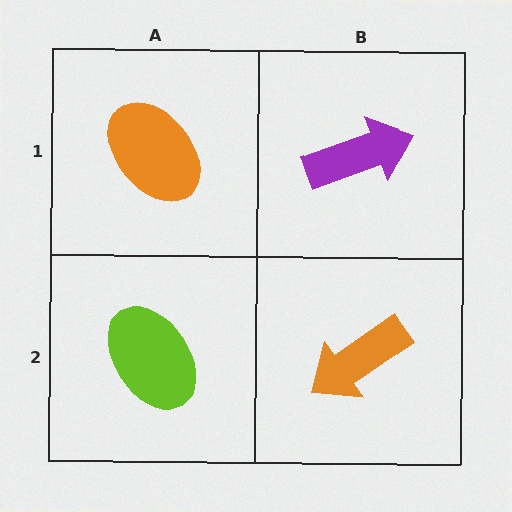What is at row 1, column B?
A purple arrow.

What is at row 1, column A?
An orange ellipse.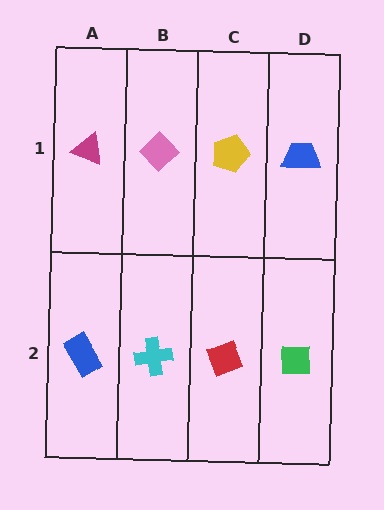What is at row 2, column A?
A blue rectangle.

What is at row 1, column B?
A pink diamond.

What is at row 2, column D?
A green square.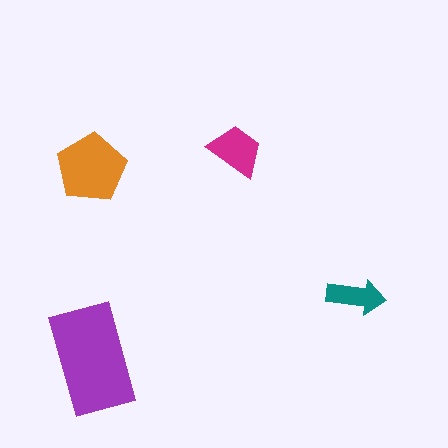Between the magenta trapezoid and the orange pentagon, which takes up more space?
The orange pentagon.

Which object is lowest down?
The purple rectangle is bottommost.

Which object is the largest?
The purple rectangle.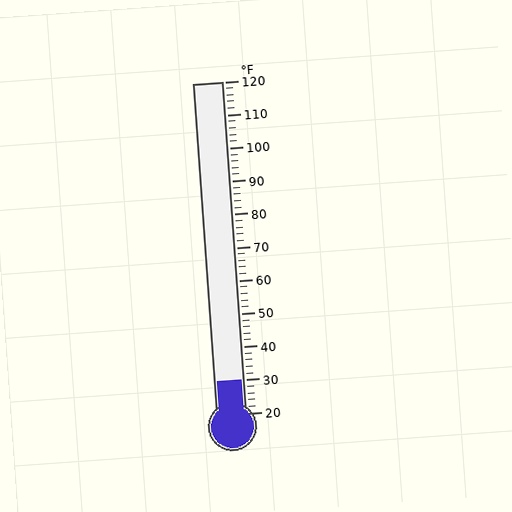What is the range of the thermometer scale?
The thermometer scale ranges from 20°F to 120°F.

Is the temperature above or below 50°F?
The temperature is below 50°F.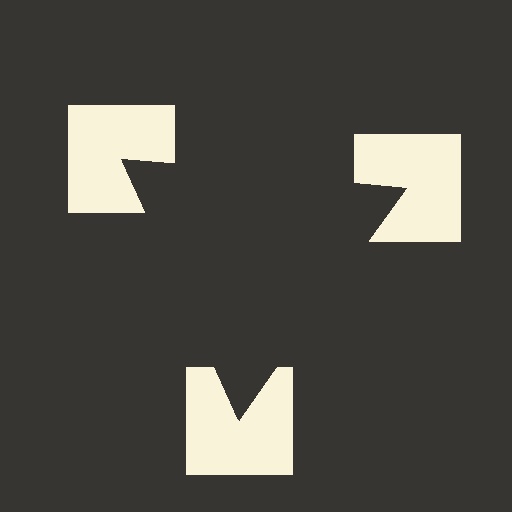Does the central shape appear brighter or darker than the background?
It typically appears slightly darker than the background, even though no actual brightness change is drawn.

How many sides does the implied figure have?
3 sides.